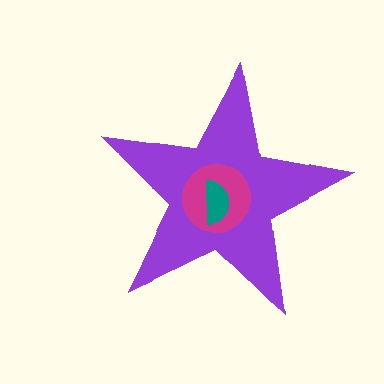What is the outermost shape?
The purple star.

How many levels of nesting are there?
3.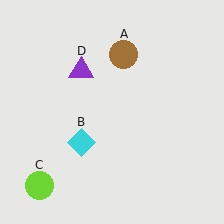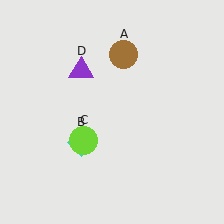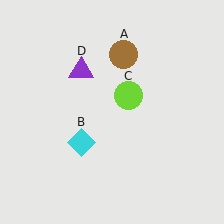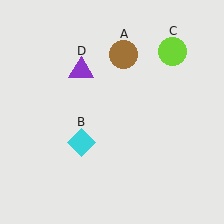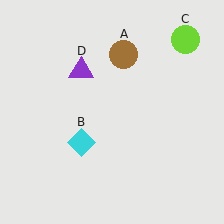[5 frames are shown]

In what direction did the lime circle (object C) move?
The lime circle (object C) moved up and to the right.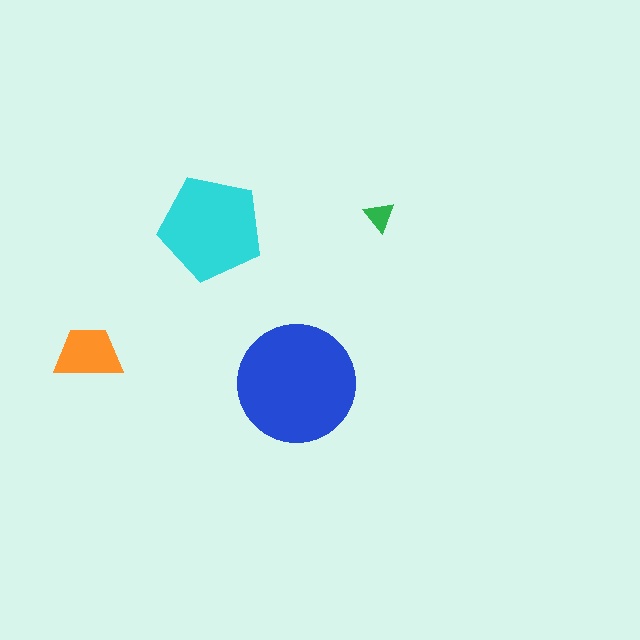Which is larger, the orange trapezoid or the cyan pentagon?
The cyan pentagon.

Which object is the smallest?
The green triangle.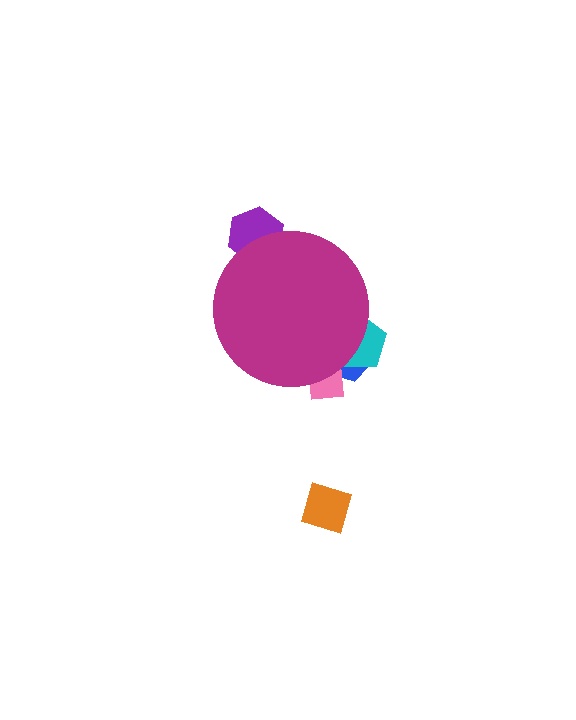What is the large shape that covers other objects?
A magenta circle.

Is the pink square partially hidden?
Yes, the pink square is partially hidden behind the magenta circle.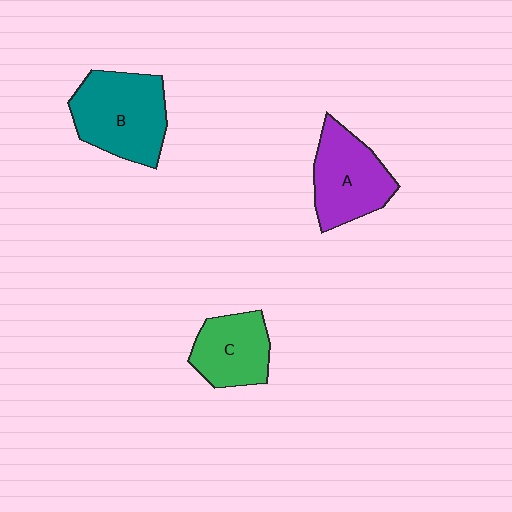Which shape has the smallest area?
Shape C (green).